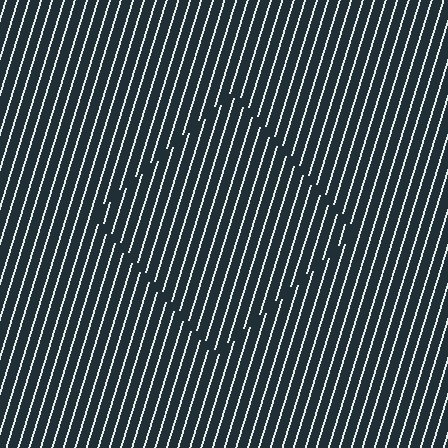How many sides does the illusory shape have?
4 sides — the line-ends trace a square.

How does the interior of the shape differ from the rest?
The interior of the shape contains the same grating, shifted by half a period — the contour is defined by the phase discontinuity where line-ends from the inner and outer gratings abut.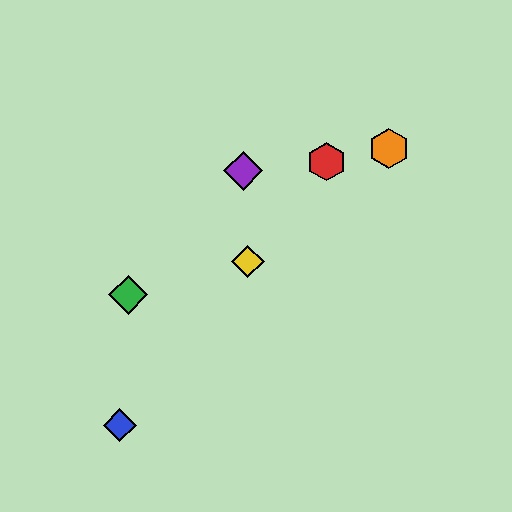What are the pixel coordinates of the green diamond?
The green diamond is at (128, 295).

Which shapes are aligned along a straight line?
The red hexagon, the blue diamond, the yellow diamond are aligned along a straight line.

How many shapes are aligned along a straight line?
3 shapes (the red hexagon, the blue diamond, the yellow diamond) are aligned along a straight line.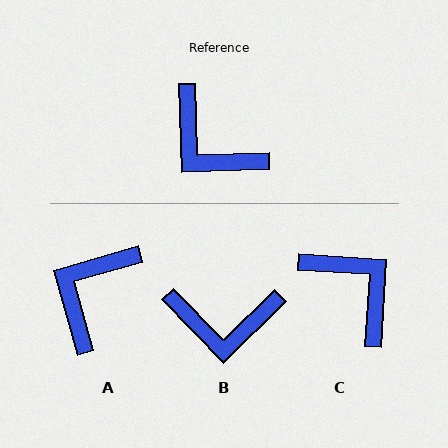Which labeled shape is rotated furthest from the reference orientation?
C, about 175 degrees away.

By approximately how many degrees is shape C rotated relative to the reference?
Approximately 175 degrees counter-clockwise.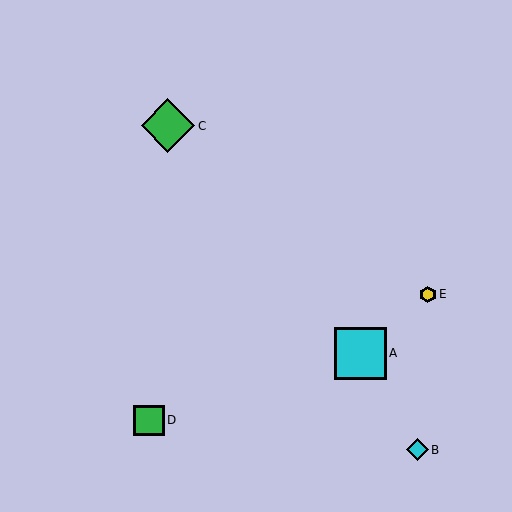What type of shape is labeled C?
Shape C is a green diamond.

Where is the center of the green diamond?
The center of the green diamond is at (168, 126).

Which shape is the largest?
The green diamond (labeled C) is the largest.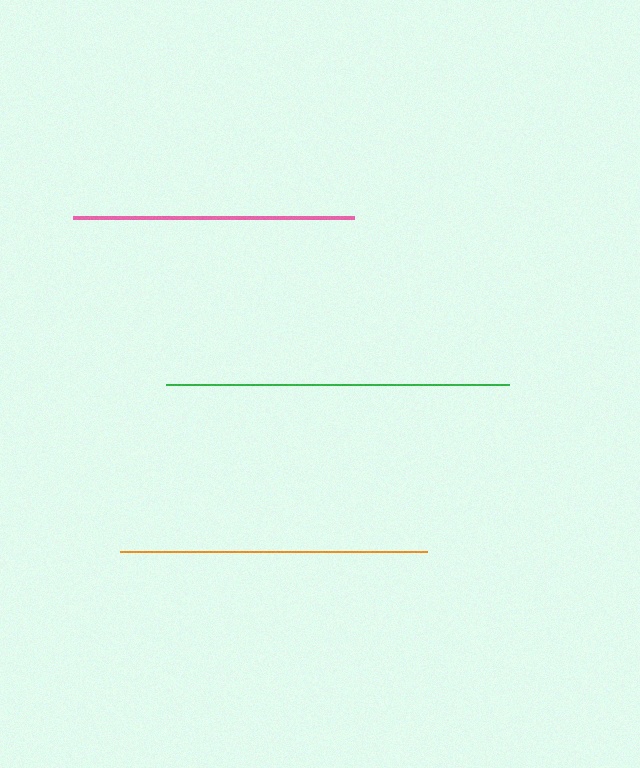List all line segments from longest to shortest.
From longest to shortest: green, orange, pink.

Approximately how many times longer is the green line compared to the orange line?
The green line is approximately 1.1 times the length of the orange line.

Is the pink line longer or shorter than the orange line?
The orange line is longer than the pink line.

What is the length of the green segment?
The green segment is approximately 343 pixels long.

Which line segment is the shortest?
The pink line is the shortest at approximately 281 pixels.